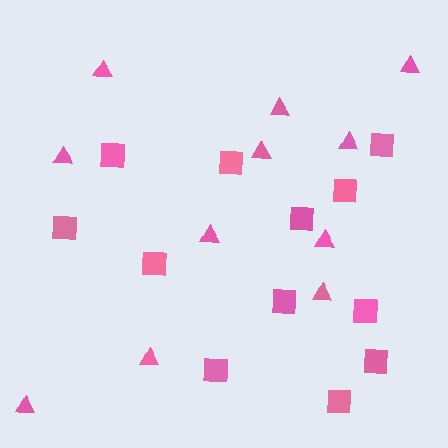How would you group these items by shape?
There are 2 groups: one group of triangles (11) and one group of squares (12).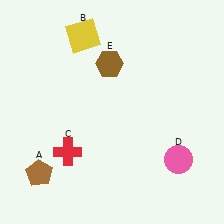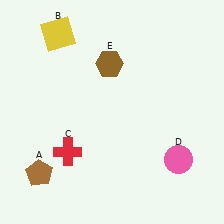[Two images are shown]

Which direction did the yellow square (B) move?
The yellow square (B) moved left.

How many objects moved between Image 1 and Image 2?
1 object moved between the two images.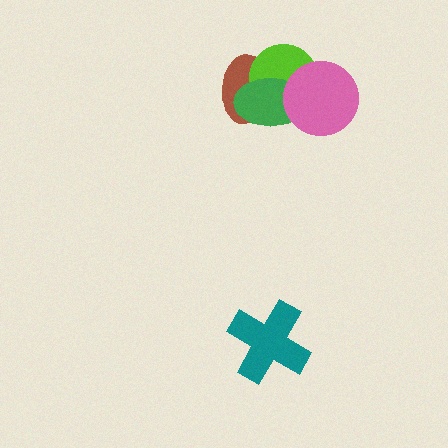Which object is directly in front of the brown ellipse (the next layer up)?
The lime circle is directly in front of the brown ellipse.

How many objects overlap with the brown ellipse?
2 objects overlap with the brown ellipse.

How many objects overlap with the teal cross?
0 objects overlap with the teal cross.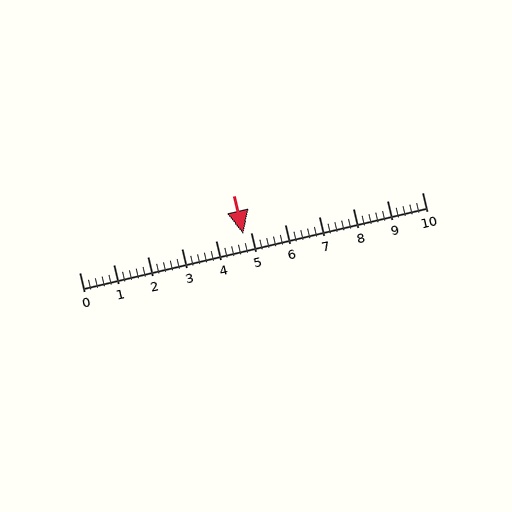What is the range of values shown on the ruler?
The ruler shows values from 0 to 10.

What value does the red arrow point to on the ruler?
The red arrow points to approximately 4.8.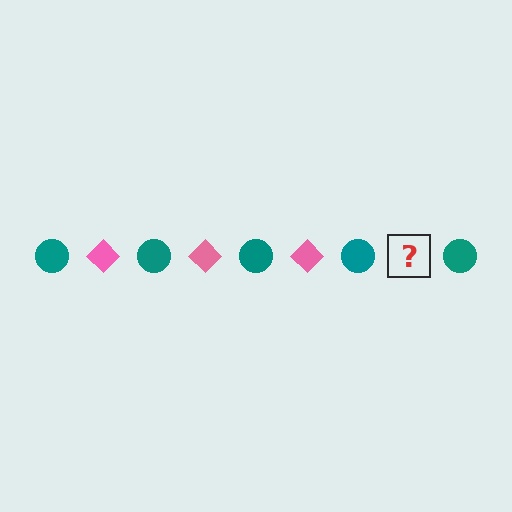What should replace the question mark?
The question mark should be replaced with a pink diamond.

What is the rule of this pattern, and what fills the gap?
The rule is that the pattern alternates between teal circle and pink diamond. The gap should be filled with a pink diamond.